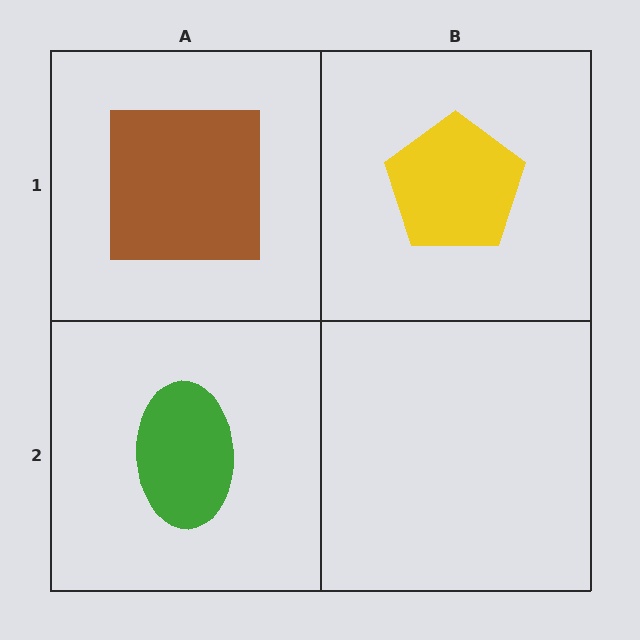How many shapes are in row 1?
2 shapes.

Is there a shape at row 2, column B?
No, that cell is empty.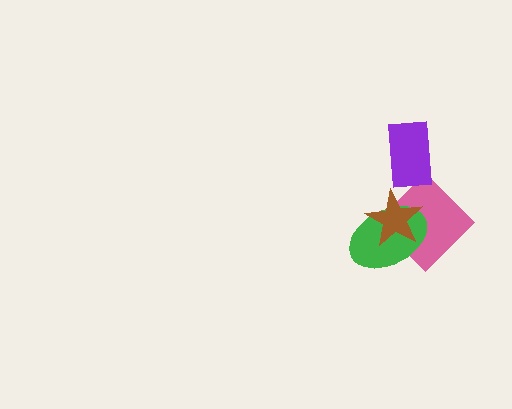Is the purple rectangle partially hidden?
No, no other shape covers it.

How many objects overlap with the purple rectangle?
0 objects overlap with the purple rectangle.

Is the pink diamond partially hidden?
Yes, it is partially covered by another shape.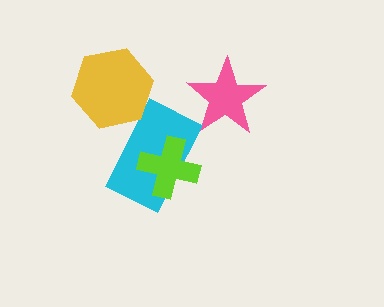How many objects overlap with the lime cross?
1 object overlaps with the lime cross.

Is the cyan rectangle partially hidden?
Yes, it is partially covered by another shape.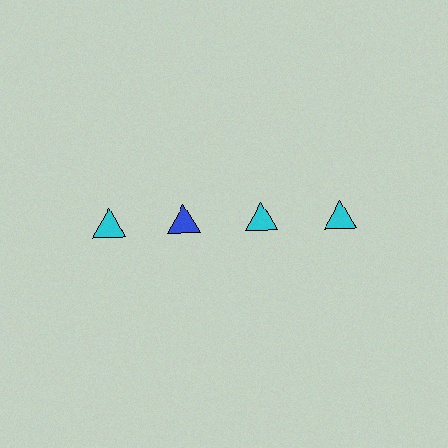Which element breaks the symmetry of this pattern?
The blue triangle in the top row, second from left column breaks the symmetry. All other shapes are cyan triangles.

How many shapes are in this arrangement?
There are 4 shapes arranged in a grid pattern.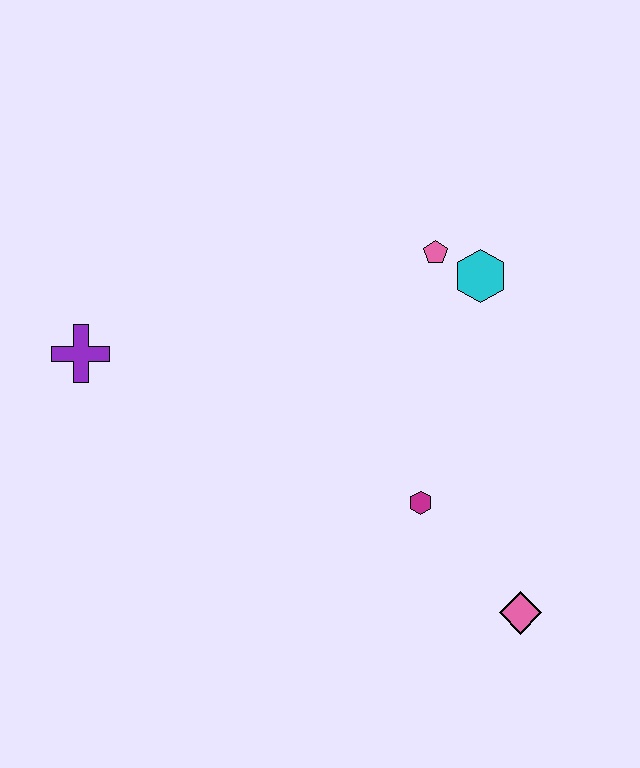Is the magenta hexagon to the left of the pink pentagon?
Yes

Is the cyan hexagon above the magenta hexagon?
Yes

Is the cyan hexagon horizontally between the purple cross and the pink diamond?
Yes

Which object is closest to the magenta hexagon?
The pink diamond is closest to the magenta hexagon.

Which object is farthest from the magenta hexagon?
The purple cross is farthest from the magenta hexagon.